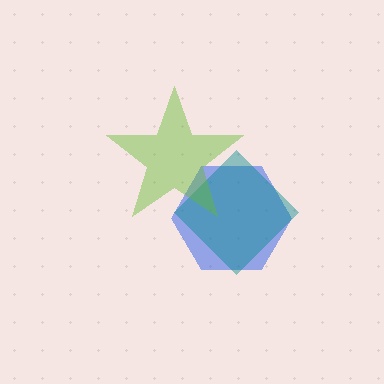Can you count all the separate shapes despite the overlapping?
Yes, there are 3 separate shapes.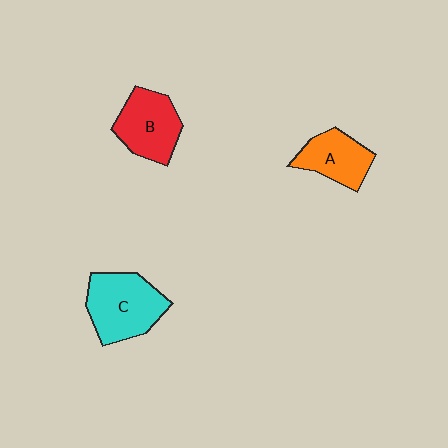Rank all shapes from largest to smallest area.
From largest to smallest: C (cyan), B (red), A (orange).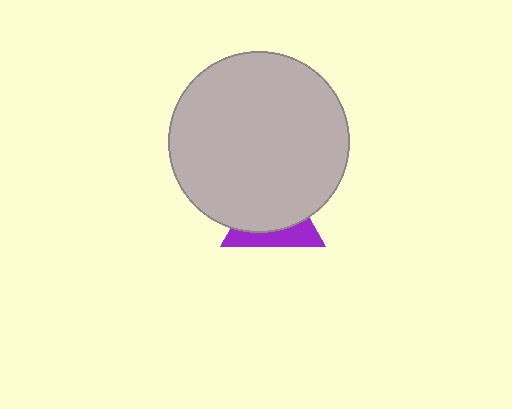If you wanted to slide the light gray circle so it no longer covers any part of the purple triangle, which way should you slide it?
Slide it up — that is the most direct way to separate the two shapes.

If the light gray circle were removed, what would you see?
You would see the complete purple triangle.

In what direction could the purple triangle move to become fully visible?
The purple triangle could move down. That would shift it out from behind the light gray circle entirely.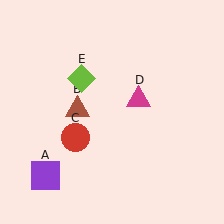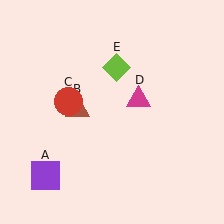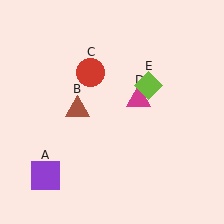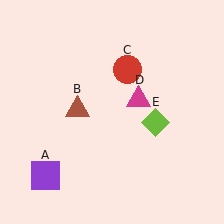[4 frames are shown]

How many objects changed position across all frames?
2 objects changed position: red circle (object C), lime diamond (object E).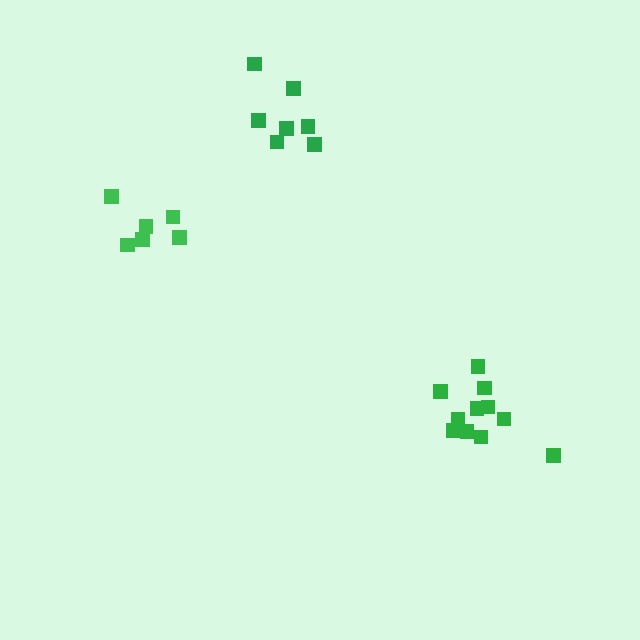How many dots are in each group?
Group 1: 7 dots, Group 2: 11 dots, Group 3: 6 dots (24 total).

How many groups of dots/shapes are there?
There are 3 groups.